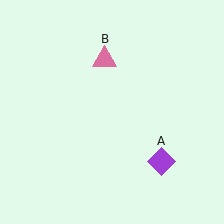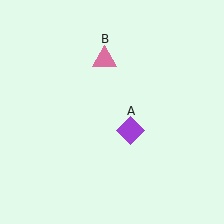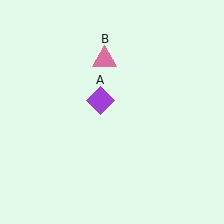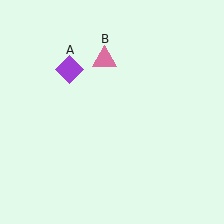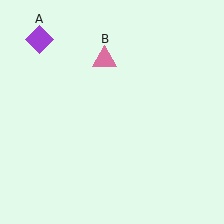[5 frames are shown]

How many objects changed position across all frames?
1 object changed position: purple diamond (object A).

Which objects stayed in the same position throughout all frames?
Pink triangle (object B) remained stationary.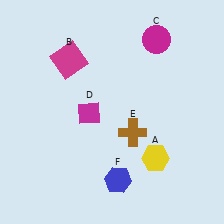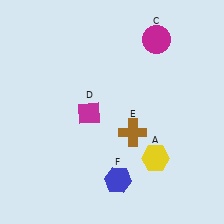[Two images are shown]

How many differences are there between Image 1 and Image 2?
There is 1 difference between the two images.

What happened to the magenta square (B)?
The magenta square (B) was removed in Image 2. It was in the top-left area of Image 1.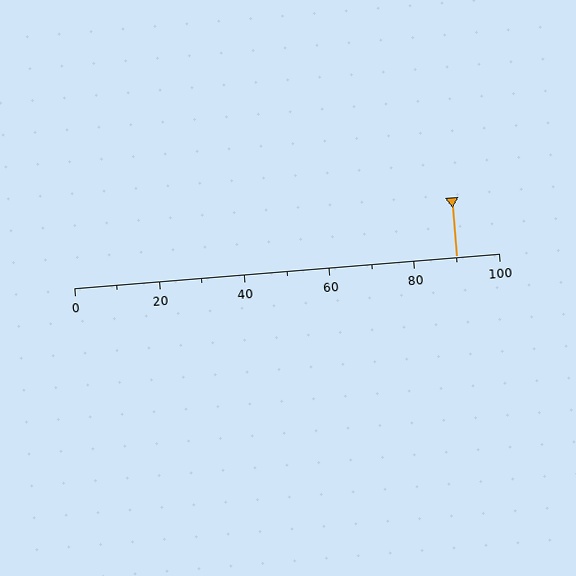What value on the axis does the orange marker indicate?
The marker indicates approximately 90.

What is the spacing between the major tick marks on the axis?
The major ticks are spaced 20 apart.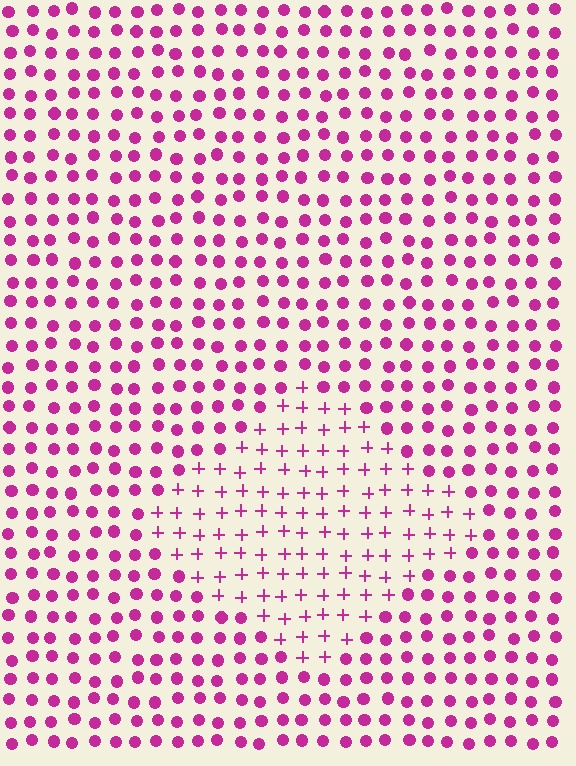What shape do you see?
I see a diamond.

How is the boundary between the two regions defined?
The boundary is defined by a change in element shape: plus signs inside vs. circles outside. All elements share the same color and spacing.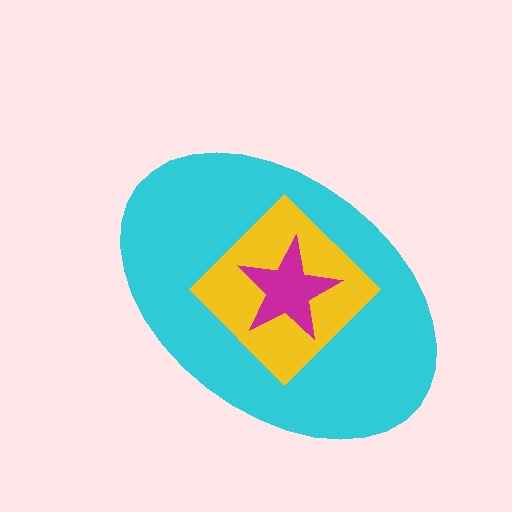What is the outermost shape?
The cyan ellipse.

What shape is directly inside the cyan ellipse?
The yellow diamond.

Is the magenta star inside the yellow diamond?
Yes.